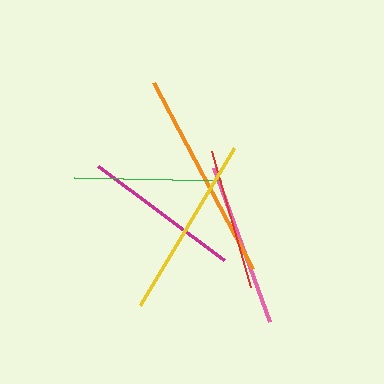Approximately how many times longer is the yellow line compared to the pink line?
The yellow line is approximately 1.1 times the length of the pink line.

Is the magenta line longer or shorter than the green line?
The magenta line is longer than the green line.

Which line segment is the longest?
The orange line is the longest at approximately 210 pixels.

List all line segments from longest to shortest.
From longest to shortest: orange, yellow, pink, magenta, green, red.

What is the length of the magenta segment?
The magenta segment is approximately 157 pixels long.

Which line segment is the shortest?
The red line is the shortest at approximately 142 pixels.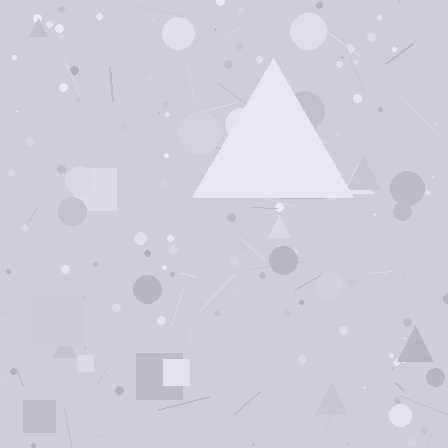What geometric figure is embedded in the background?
A triangle is embedded in the background.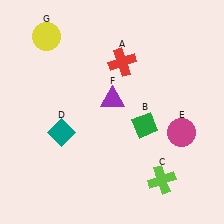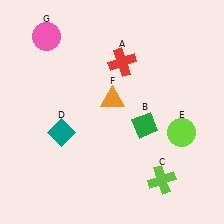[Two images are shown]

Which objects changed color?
E changed from magenta to lime. F changed from purple to orange. G changed from yellow to pink.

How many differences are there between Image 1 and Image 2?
There are 3 differences between the two images.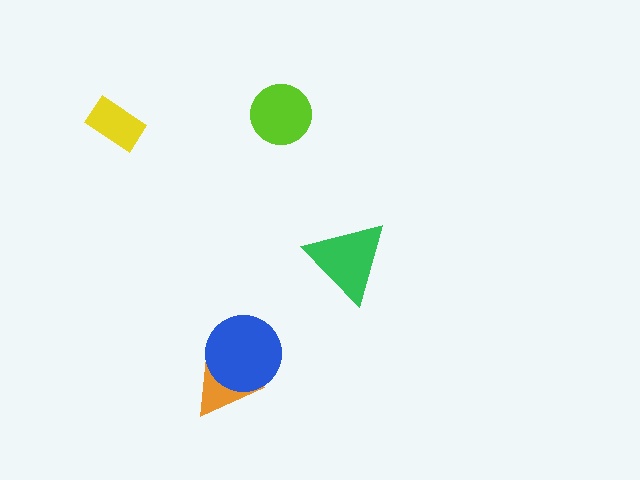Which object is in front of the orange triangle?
The blue circle is in front of the orange triangle.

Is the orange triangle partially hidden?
Yes, it is partially covered by another shape.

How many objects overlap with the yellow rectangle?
0 objects overlap with the yellow rectangle.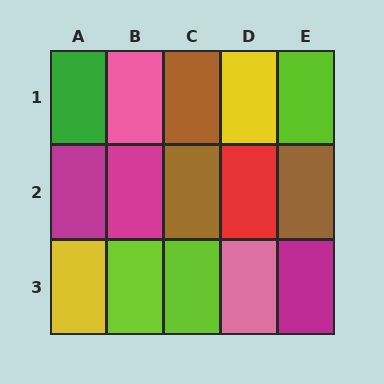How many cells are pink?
2 cells are pink.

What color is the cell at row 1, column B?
Pink.